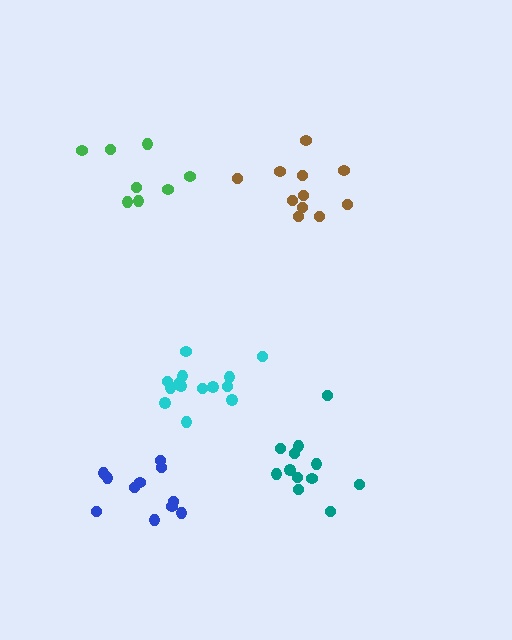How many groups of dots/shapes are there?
There are 5 groups.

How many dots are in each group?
Group 1: 14 dots, Group 2: 8 dots, Group 3: 12 dots, Group 4: 11 dots, Group 5: 11 dots (56 total).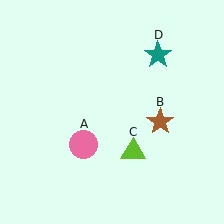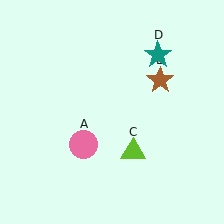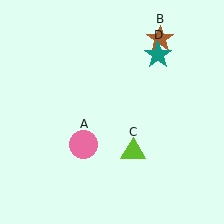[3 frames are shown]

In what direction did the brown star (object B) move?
The brown star (object B) moved up.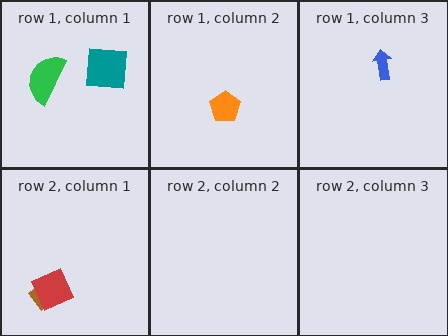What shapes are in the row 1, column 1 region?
The teal square, the green semicircle.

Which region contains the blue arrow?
The row 1, column 3 region.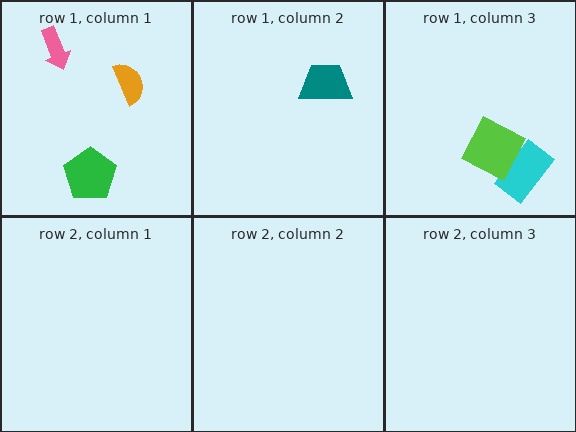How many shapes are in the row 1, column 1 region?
3.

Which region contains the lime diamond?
The row 1, column 3 region.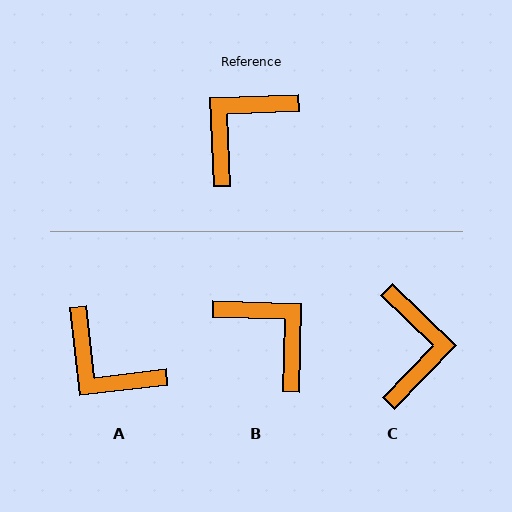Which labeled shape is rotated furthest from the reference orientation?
C, about 136 degrees away.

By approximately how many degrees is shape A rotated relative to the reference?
Approximately 95 degrees counter-clockwise.